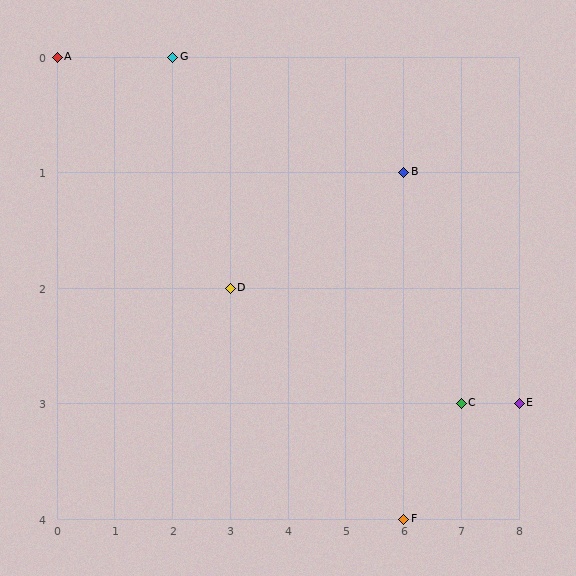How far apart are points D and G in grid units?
Points D and G are 1 column and 2 rows apart (about 2.2 grid units diagonally).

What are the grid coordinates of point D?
Point D is at grid coordinates (3, 2).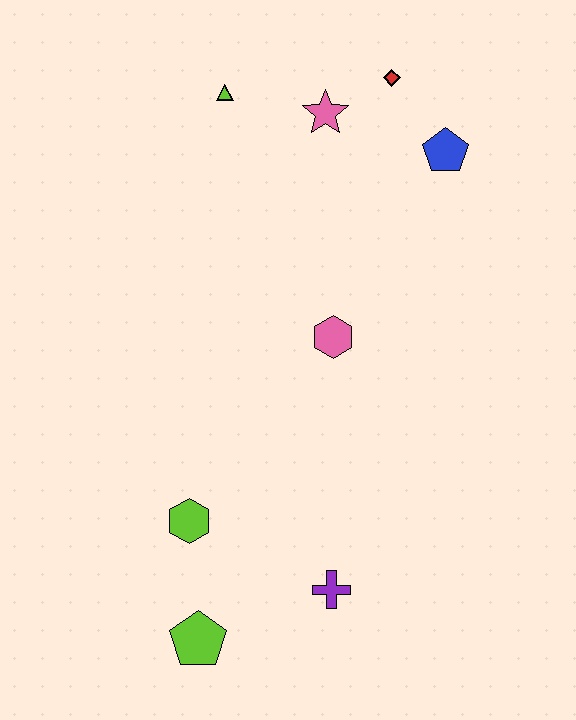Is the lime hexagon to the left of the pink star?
Yes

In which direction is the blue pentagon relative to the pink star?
The blue pentagon is to the right of the pink star.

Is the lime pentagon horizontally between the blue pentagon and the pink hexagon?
No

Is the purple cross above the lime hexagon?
No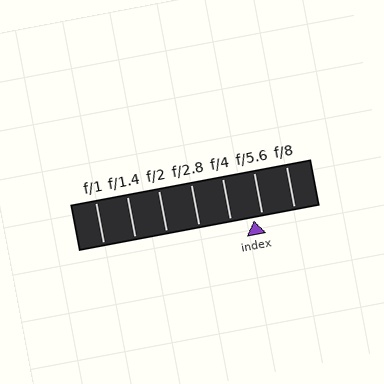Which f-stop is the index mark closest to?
The index mark is closest to f/5.6.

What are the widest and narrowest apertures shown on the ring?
The widest aperture shown is f/1 and the narrowest is f/8.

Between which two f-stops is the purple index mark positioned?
The index mark is between f/4 and f/5.6.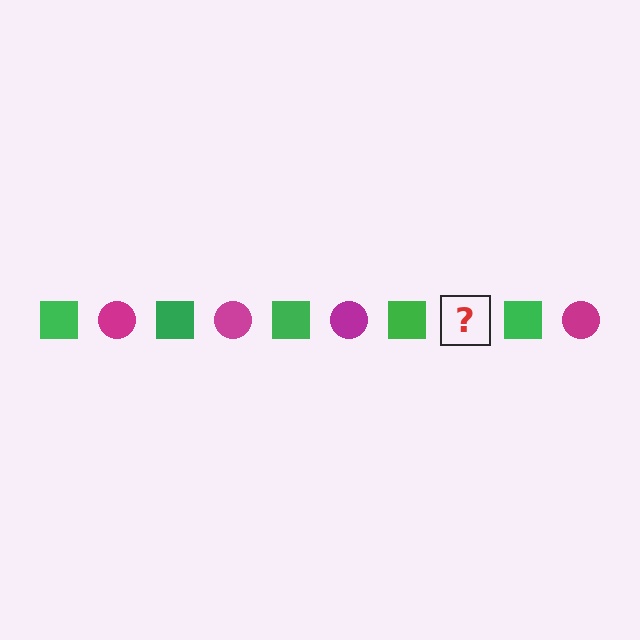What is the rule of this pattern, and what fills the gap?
The rule is that the pattern alternates between green square and magenta circle. The gap should be filled with a magenta circle.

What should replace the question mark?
The question mark should be replaced with a magenta circle.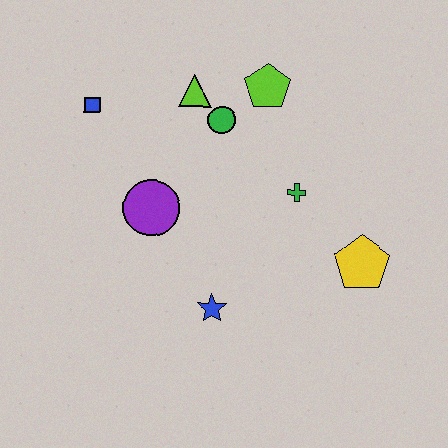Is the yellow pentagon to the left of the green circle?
No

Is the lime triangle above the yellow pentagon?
Yes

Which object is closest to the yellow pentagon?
The green cross is closest to the yellow pentagon.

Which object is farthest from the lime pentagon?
The blue star is farthest from the lime pentagon.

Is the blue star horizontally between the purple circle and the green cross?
Yes